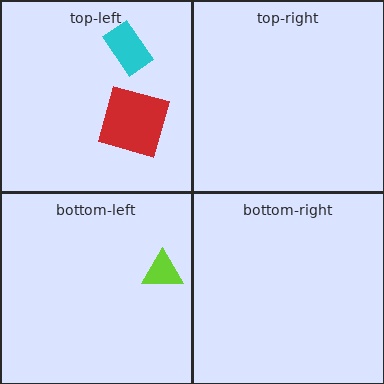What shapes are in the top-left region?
The cyan rectangle, the red square.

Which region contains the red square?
The top-left region.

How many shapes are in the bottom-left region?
1.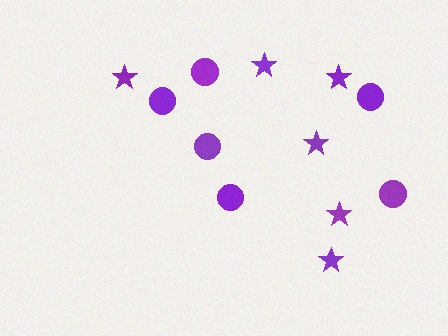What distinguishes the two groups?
There are 2 groups: one group of stars (6) and one group of circles (6).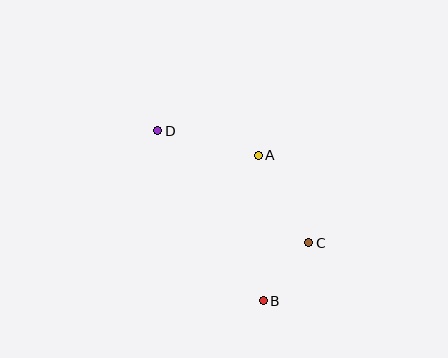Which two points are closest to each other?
Points B and C are closest to each other.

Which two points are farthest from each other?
Points B and D are farthest from each other.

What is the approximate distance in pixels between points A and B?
The distance between A and B is approximately 145 pixels.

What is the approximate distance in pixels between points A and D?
The distance between A and D is approximately 103 pixels.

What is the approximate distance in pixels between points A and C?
The distance between A and C is approximately 101 pixels.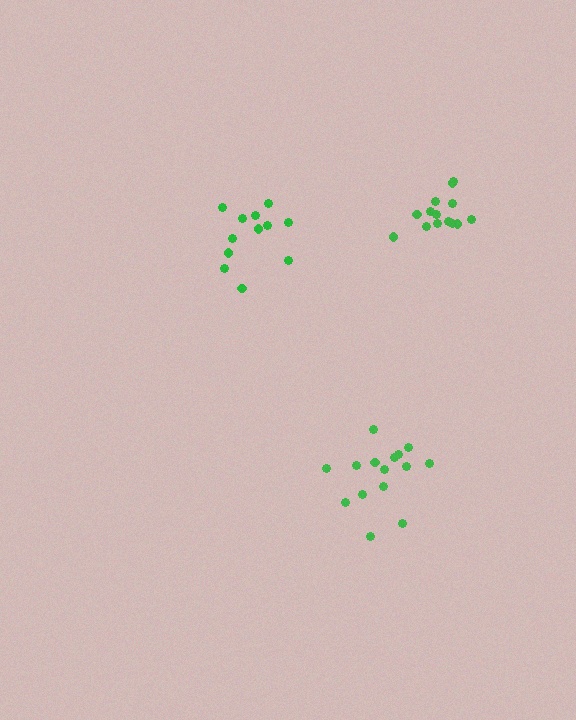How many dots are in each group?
Group 1: 12 dots, Group 2: 15 dots, Group 3: 14 dots (41 total).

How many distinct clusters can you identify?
There are 3 distinct clusters.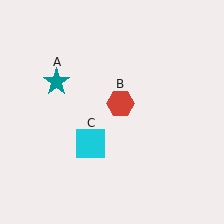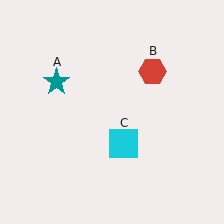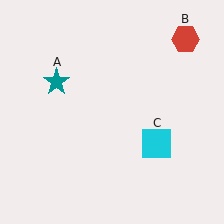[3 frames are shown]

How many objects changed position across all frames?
2 objects changed position: red hexagon (object B), cyan square (object C).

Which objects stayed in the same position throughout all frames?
Teal star (object A) remained stationary.